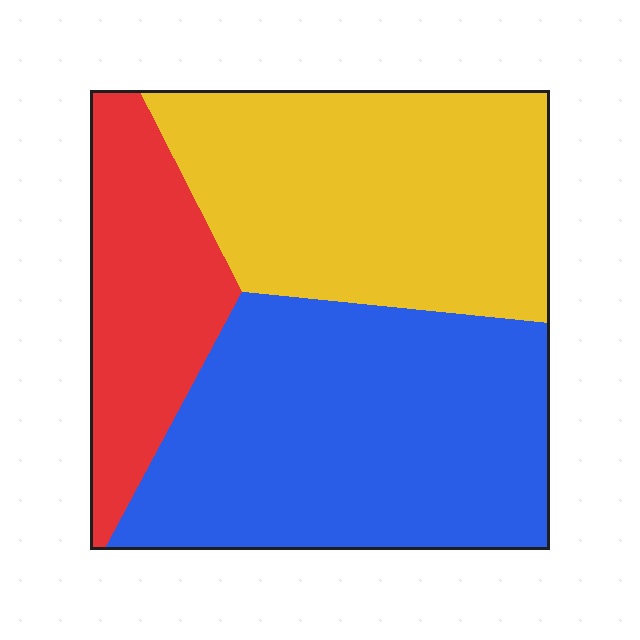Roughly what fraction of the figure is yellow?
Yellow takes up between a quarter and a half of the figure.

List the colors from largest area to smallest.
From largest to smallest: blue, yellow, red.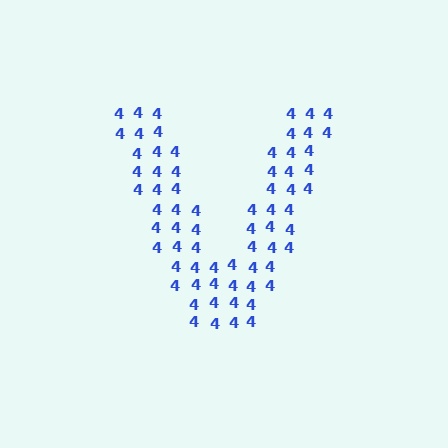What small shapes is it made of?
It is made of small digit 4's.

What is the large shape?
The large shape is the letter V.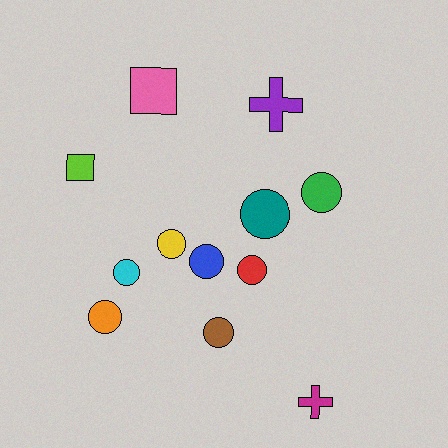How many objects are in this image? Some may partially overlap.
There are 12 objects.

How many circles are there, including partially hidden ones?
There are 8 circles.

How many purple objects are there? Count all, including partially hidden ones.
There is 1 purple object.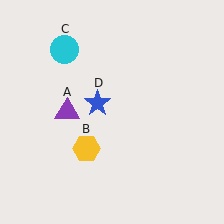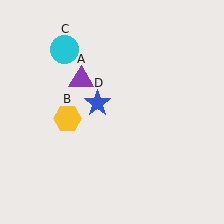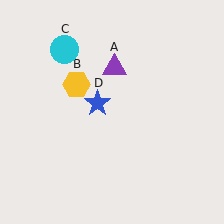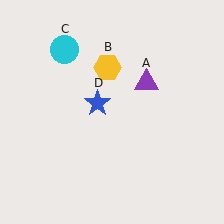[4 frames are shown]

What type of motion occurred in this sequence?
The purple triangle (object A), yellow hexagon (object B) rotated clockwise around the center of the scene.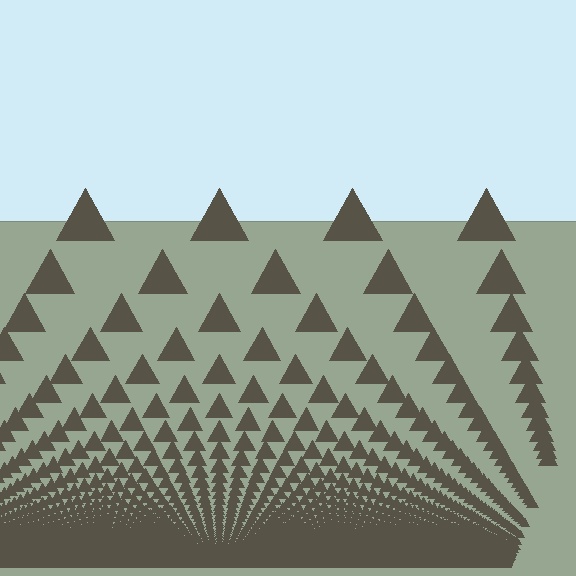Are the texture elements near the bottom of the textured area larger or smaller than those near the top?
Smaller. The gradient is inverted — elements near the bottom are smaller and denser.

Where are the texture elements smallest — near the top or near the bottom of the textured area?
Near the bottom.